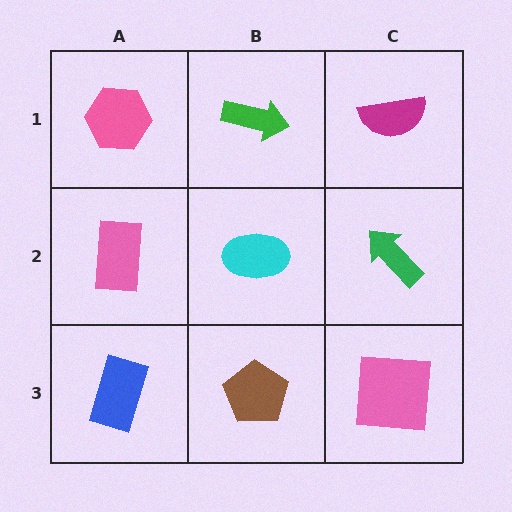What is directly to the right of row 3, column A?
A brown pentagon.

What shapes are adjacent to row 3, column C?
A green arrow (row 2, column C), a brown pentagon (row 3, column B).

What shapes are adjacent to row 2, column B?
A green arrow (row 1, column B), a brown pentagon (row 3, column B), a pink rectangle (row 2, column A), a green arrow (row 2, column C).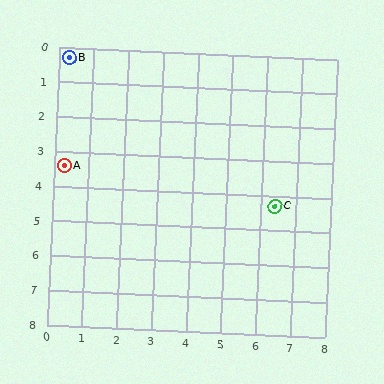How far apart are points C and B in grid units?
Points C and B are about 7.3 grid units apart.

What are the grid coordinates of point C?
Point C is at approximately (6.4, 4.3).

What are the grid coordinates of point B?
Point B is at approximately (0.3, 0.3).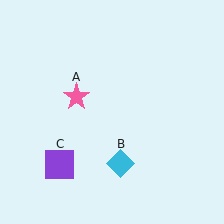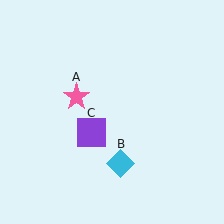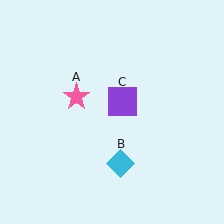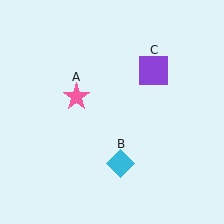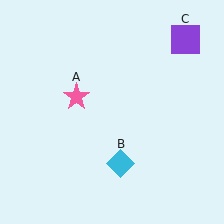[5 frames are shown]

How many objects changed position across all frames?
1 object changed position: purple square (object C).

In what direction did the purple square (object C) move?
The purple square (object C) moved up and to the right.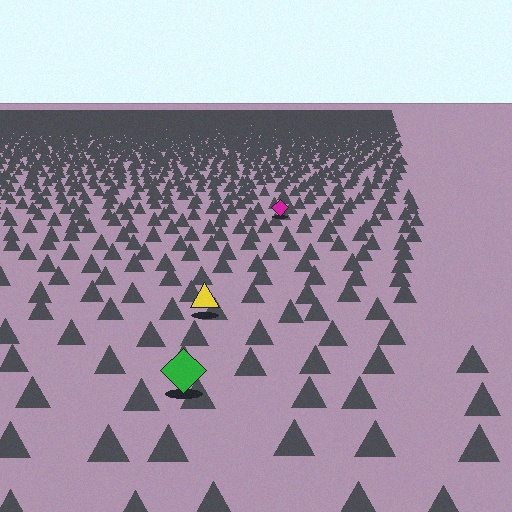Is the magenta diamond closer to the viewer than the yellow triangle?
No. The yellow triangle is closer — you can tell from the texture gradient: the ground texture is coarser near it.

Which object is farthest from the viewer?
The magenta diamond is farthest from the viewer. It appears smaller and the ground texture around it is denser.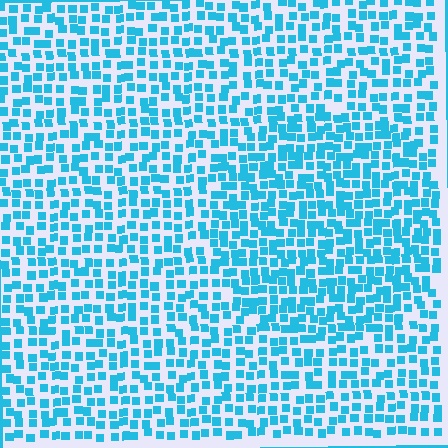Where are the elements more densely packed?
The elements are more densely packed inside the circle boundary.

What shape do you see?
I see a circle.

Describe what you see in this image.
The image contains small cyan elements arranged at two different densities. A circle-shaped region is visible where the elements are more densely packed than the surrounding area.